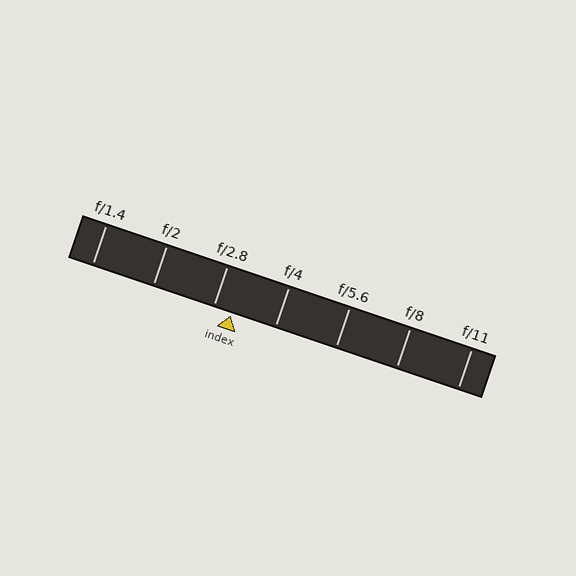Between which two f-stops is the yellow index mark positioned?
The index mark is between f/2.8 and f/4.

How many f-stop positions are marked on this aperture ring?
There are 7 f-stop positions marked.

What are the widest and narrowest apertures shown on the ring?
The widest aperture shown is f/1.4 and the narrowest is f/11.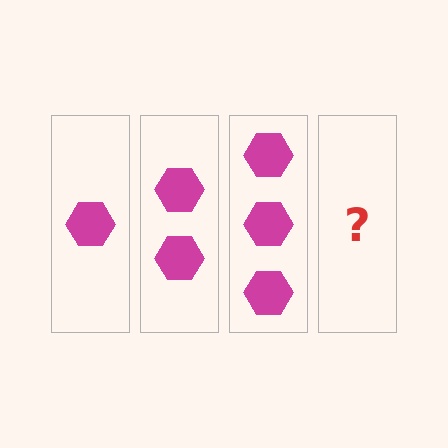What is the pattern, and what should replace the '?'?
The pattern is that each step adds one more hexagon. The '?' should be 4 hexagons.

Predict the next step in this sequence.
The next step is 4 hexagons.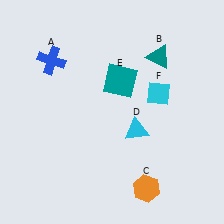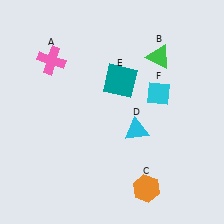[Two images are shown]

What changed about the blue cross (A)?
In Image 1, A is blue. In Image 2, it changed to pink.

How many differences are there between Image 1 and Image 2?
There are 2 differences between the two images.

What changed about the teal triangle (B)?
In Image 1, B is teal. In Image 2, it changed to green.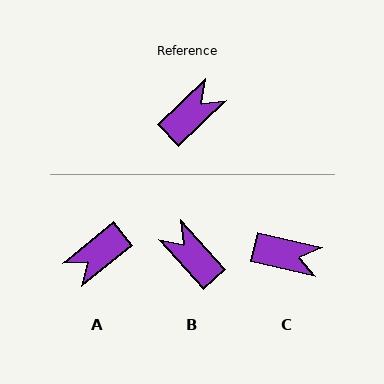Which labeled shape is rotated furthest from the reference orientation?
A, about 176 degrees away.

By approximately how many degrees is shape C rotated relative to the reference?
Approximately 57 degrees clockwise.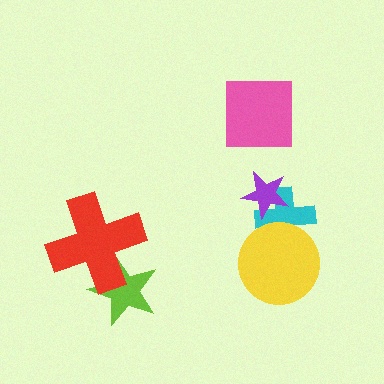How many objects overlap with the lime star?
1 object overlaps with the lime star.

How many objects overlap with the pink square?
0 objects overlap with the pink square.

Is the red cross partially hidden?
No, no other shape covers it.